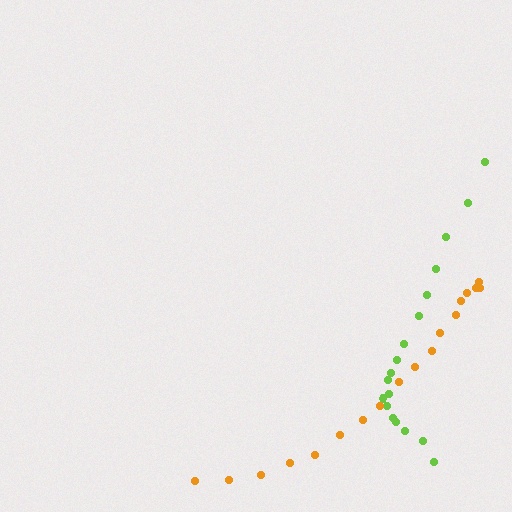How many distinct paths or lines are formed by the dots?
There are 2 distinct paths.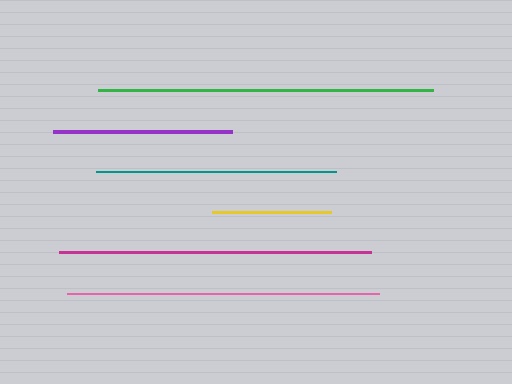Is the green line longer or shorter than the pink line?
The green line is longer than the pink line.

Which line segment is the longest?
The green line is the longest at approximately 335 pixels.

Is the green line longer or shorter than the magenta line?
The green line is longer than the magenta line.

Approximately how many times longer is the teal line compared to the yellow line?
The teal line is approximately 2.0 times the length of the yellow line.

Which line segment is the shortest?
The yellow line is the shortest at approximately 119 pixels.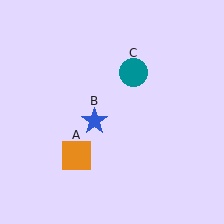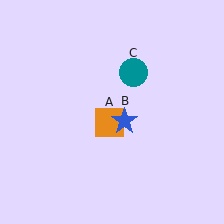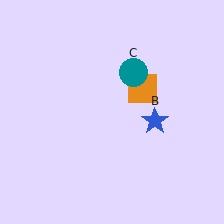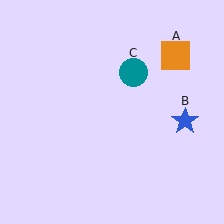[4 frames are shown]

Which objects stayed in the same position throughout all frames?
Teal circle (object C) remained stationary.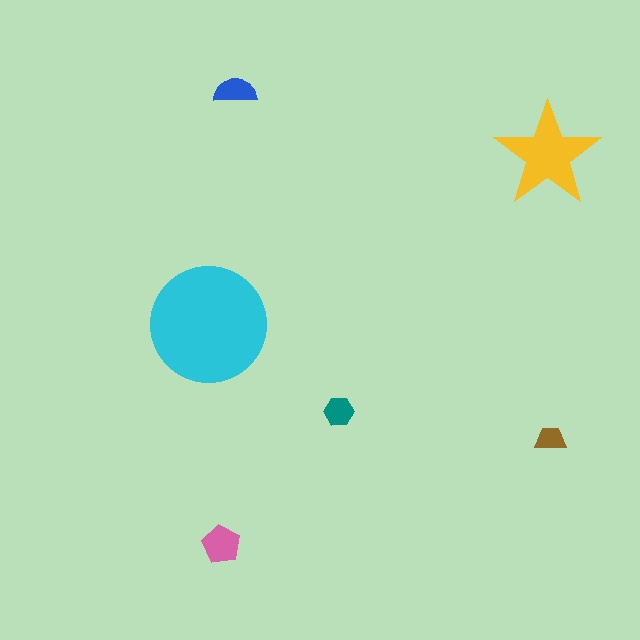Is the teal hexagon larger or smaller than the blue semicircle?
Smaller.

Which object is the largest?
The cyan circle.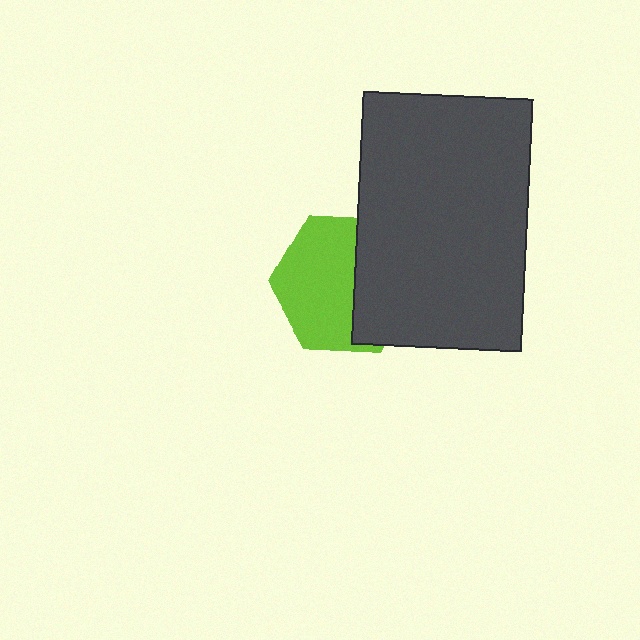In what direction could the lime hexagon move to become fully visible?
The lime hexagon could move left. That would shift it out from behind the dark gray rectangle entirely.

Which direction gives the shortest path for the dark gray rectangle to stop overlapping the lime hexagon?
Moving right gives the shortest separation.